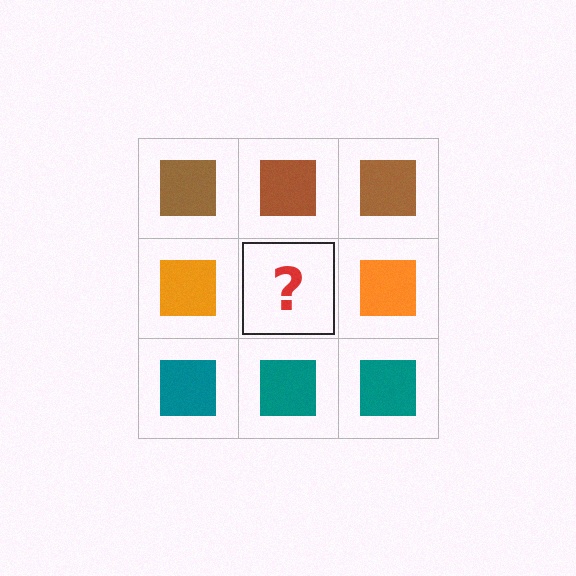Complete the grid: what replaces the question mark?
The question mark should be replaced with an orange square.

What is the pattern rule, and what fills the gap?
The rule is that each row has a consistent color. The gap should be filled with an orange square.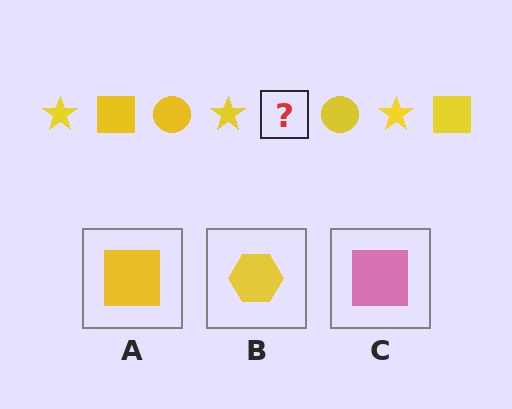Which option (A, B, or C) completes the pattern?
A.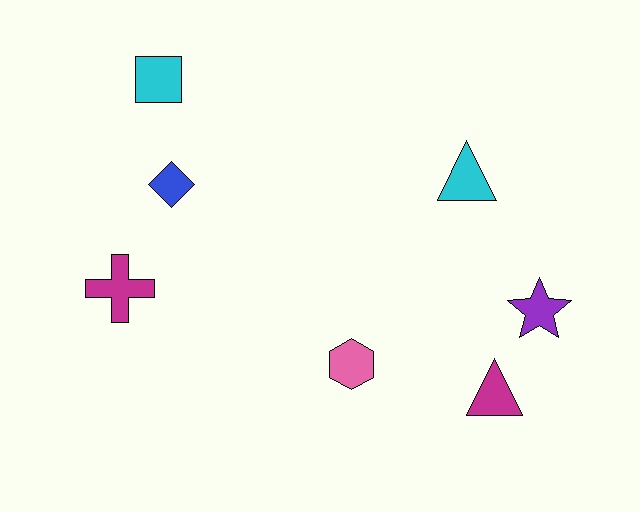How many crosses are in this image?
There is 1 cross.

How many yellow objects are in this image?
There are no yellow objects.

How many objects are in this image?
There are 7 objects.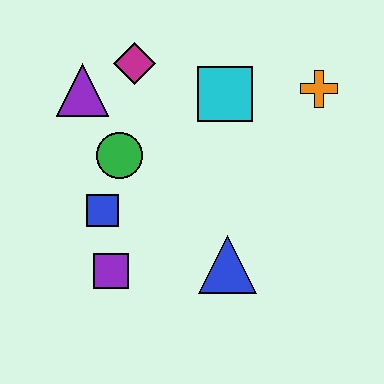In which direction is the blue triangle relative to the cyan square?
The blue triangle is below the cyan square.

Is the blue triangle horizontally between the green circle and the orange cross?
Yes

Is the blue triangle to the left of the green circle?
No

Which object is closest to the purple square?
The blue square is closest to the purple square.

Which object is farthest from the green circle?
The orange cross is farthest from the green circle.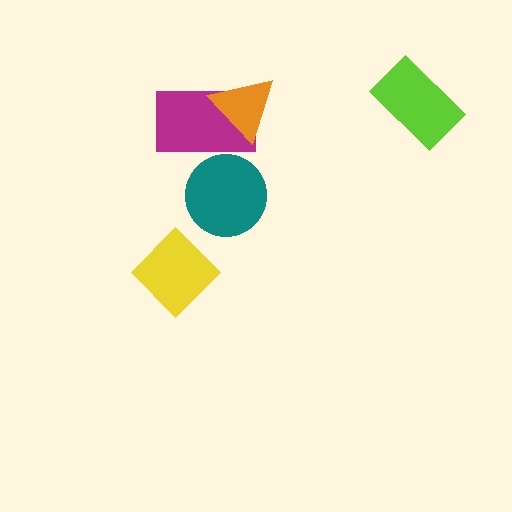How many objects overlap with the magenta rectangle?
2 objects overlap with the magenta rectangle.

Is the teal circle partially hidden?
No, no other shape covers it.